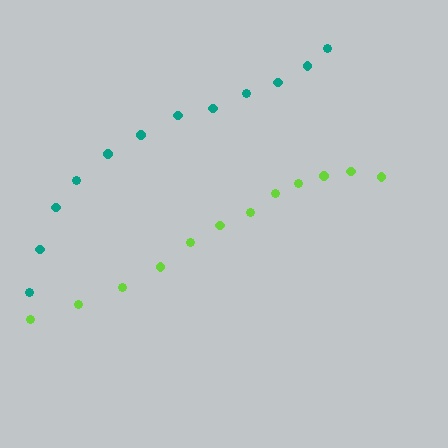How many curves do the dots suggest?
There are 2 distinct paths.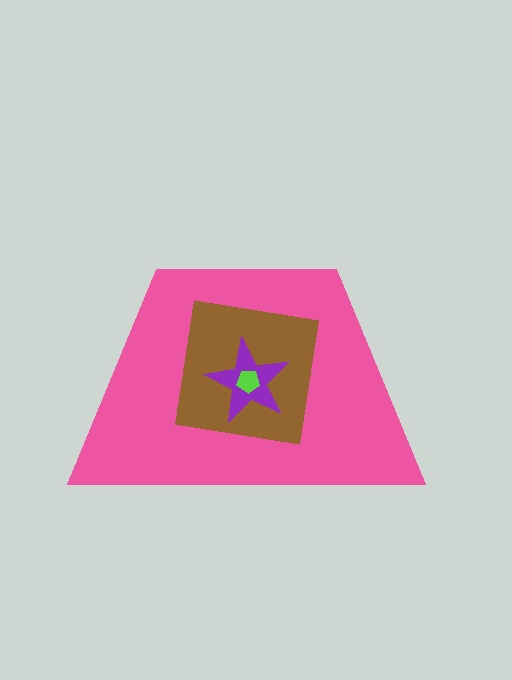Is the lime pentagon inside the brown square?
Yes.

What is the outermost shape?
The pink trapezoid.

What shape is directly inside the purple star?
The lime pentagon.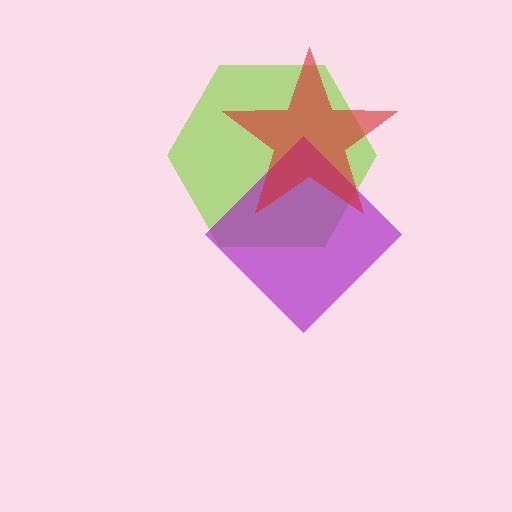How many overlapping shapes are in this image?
There are 3 overlapping shapes in the image.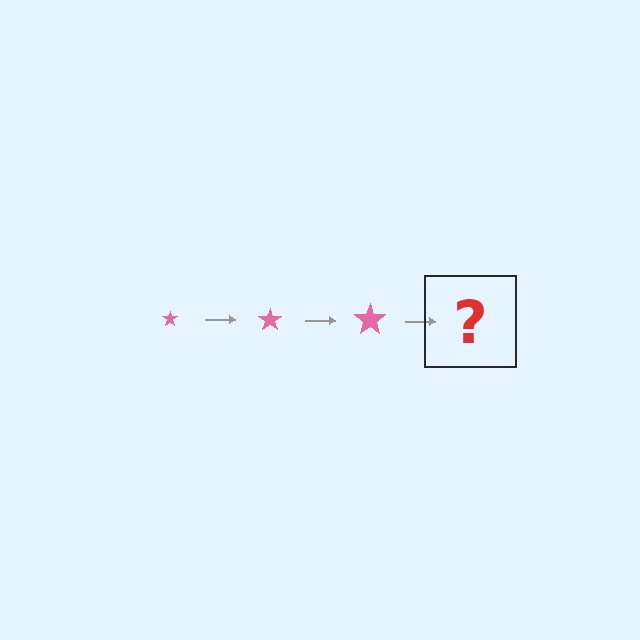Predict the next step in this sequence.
The next step is a pink star, larger than the previous one.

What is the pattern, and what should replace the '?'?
The pattern is that the star gets progressively larger each step. The '?' should be a pink star, larger than the previous one.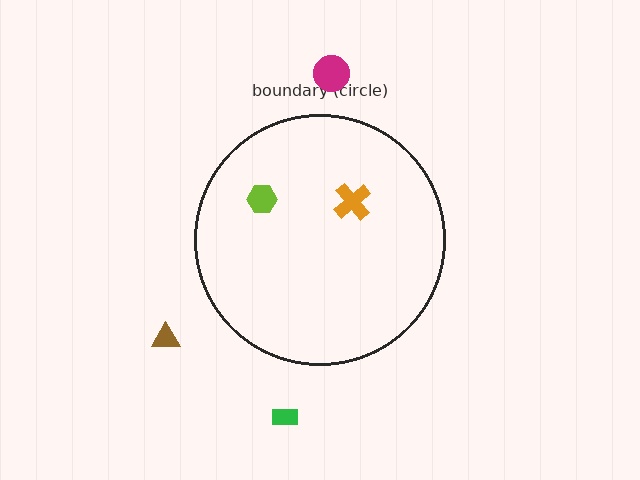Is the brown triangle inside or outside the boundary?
Outside.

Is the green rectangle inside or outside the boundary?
Outside.